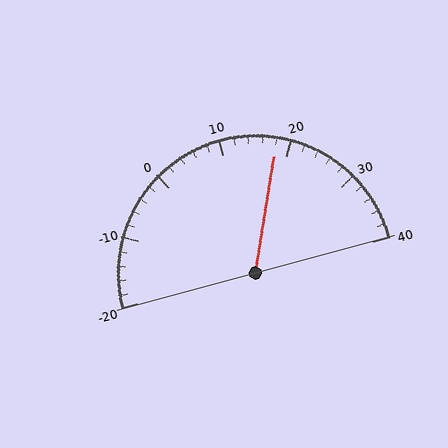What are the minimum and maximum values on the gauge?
The gauge ranges from -20 to 40.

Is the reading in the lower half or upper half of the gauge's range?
The reading is in the upper half of the range (-20 to 40).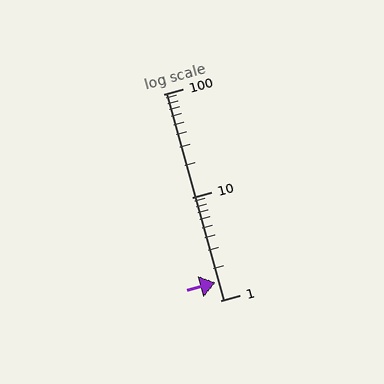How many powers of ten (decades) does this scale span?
The scale spans 2 decades, from 1 to 100.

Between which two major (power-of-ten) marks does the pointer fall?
The pointer is between 1 and 10.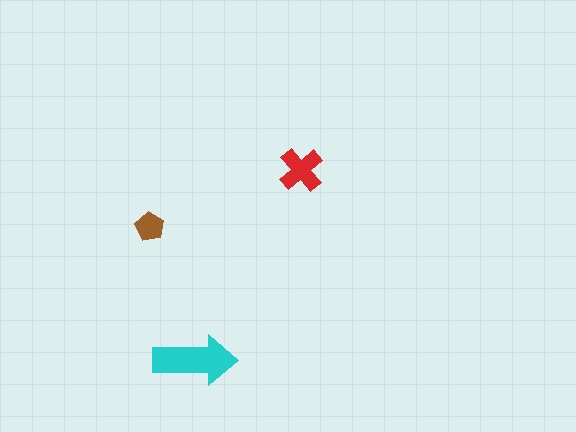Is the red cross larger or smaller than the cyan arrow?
Smaller.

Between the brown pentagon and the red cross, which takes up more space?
The red cross.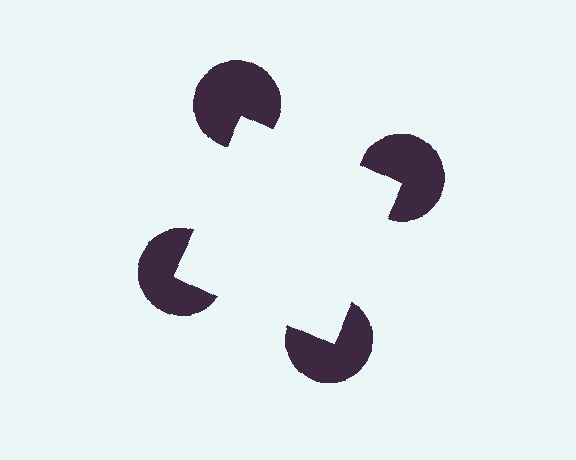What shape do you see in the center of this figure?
An illusory square — its edges are inferred from the aligned wedge cuts in the pac-man discs, not physically drawn.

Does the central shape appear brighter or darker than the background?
It typically appears slightly brighter than the background, even though no actual brightness change is drawn.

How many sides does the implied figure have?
4 sides.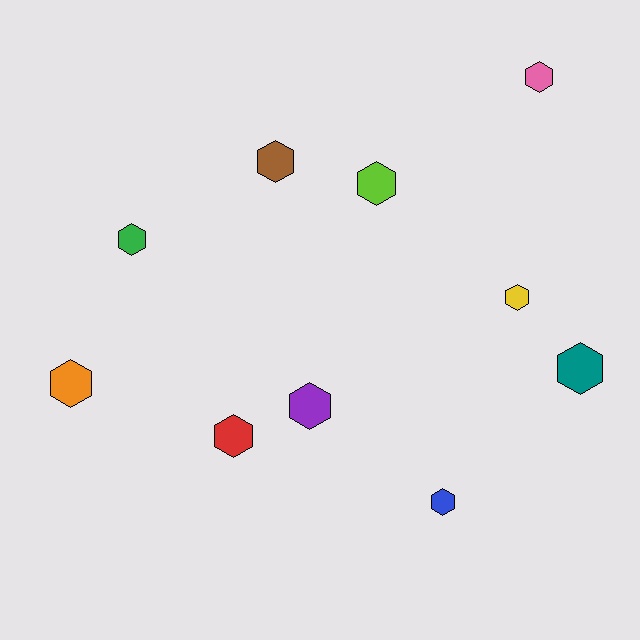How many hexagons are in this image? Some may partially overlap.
There are 10 hexagons.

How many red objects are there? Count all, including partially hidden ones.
There is 1 red object.